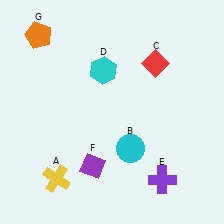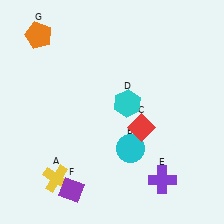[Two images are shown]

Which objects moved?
The objects that moved are: the red diamond (C), the cyan hexagon (D), the purple diamond (F).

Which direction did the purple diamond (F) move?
The purple diamond (F) moved down.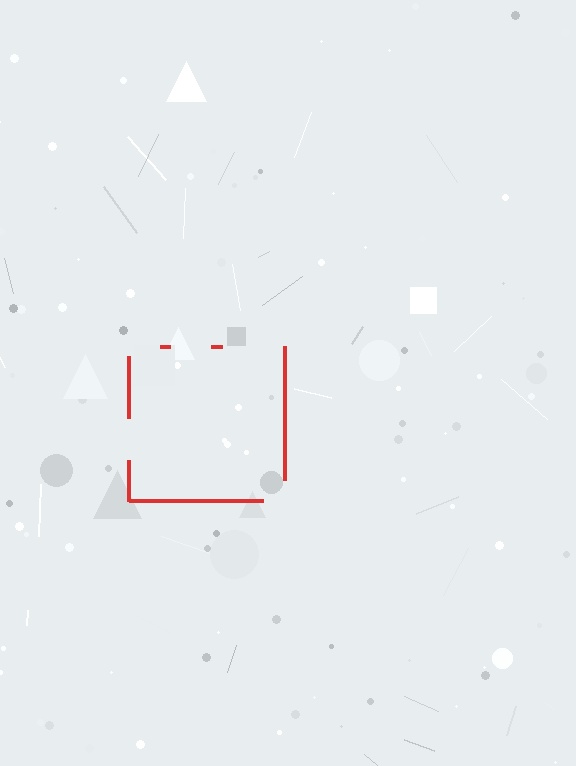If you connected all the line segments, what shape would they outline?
They would outline a square.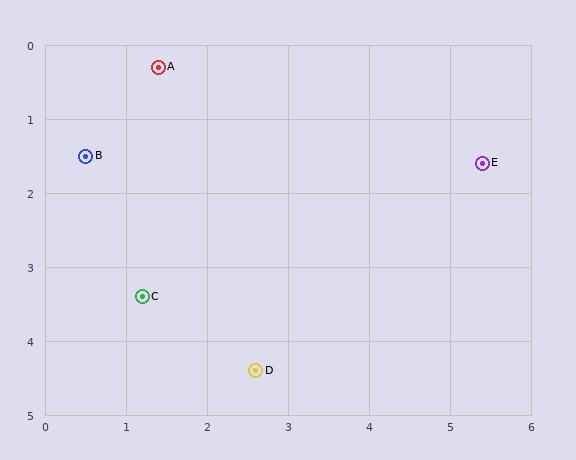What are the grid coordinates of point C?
Point C is at approximately (1.2, 3.4).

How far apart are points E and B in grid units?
Points E and B are about 4.9 grid units apart.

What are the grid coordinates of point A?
Point A is at approximately (1.4, 0.3).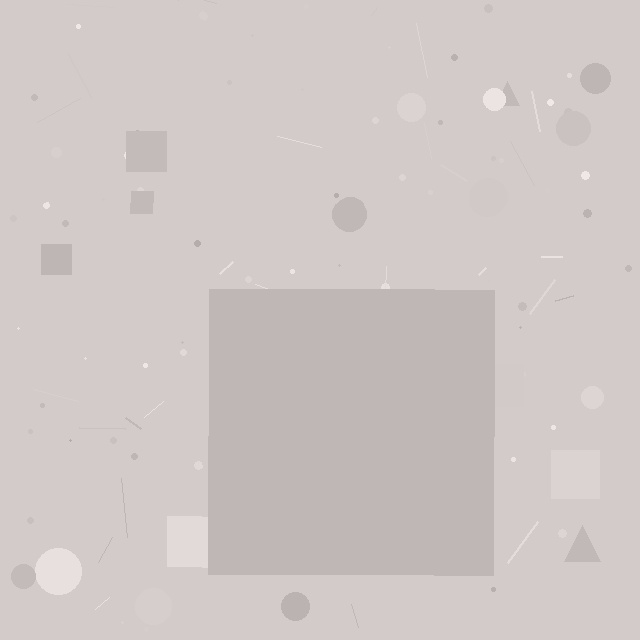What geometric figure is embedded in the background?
A square is embedded in the background.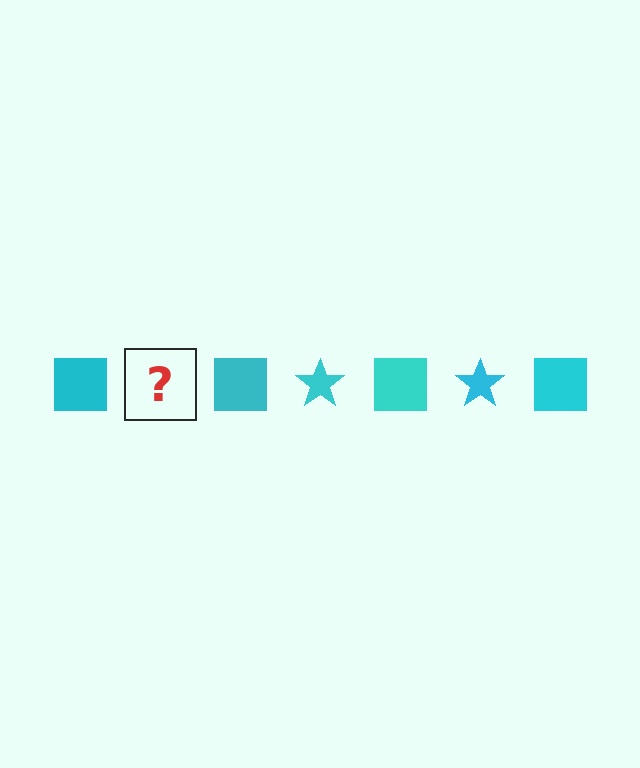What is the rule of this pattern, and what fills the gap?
The rule is that the pattern cycles through square, star shapes in cyan. The gap should be filled with a cyan star.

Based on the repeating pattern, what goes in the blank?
The blank should be a cyan star.